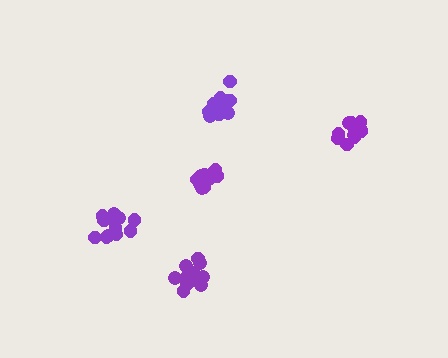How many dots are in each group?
Group 1: 15 dots, Group 2: 12 dots, Group 3: 14 dots, Group 4: 17 dots, Group 5: 15 dots (73 total).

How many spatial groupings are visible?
There are 5 spatial groupings.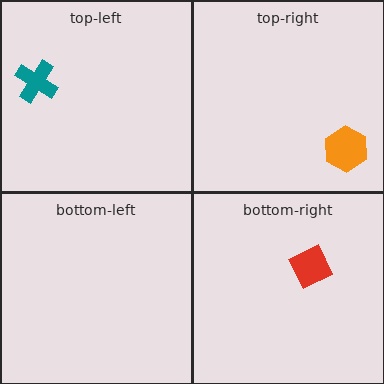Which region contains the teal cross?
The top-left region.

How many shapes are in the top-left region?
1.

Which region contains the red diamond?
The bottom-right region.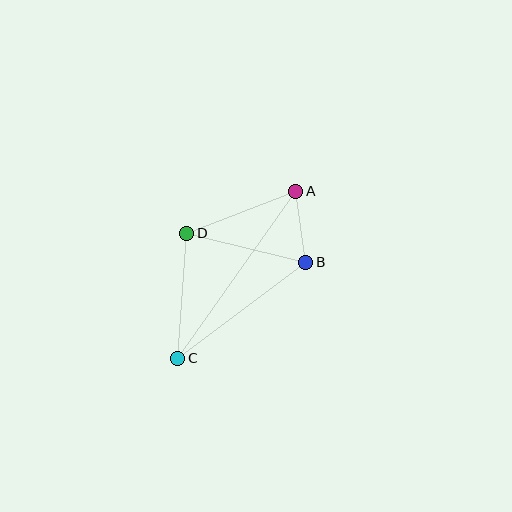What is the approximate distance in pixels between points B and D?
The distance between B and D is approximately 123 pixels.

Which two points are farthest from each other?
Points A and C are farthest from each other.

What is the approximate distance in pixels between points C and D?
The distance between C and D is approximately 125 pixels.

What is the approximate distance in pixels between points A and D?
The distance between A and D is approximately 117 pixels.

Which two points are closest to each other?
Points A and B are closest to each other.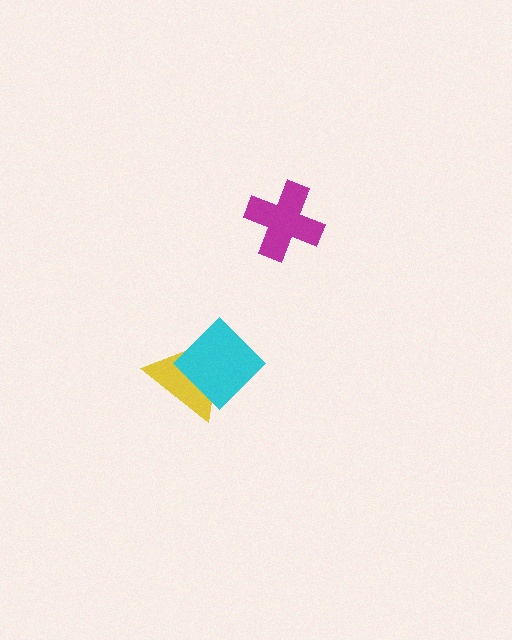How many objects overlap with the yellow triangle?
1 object overlaps with the yellow triangle.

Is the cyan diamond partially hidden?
No, no other shape covers it.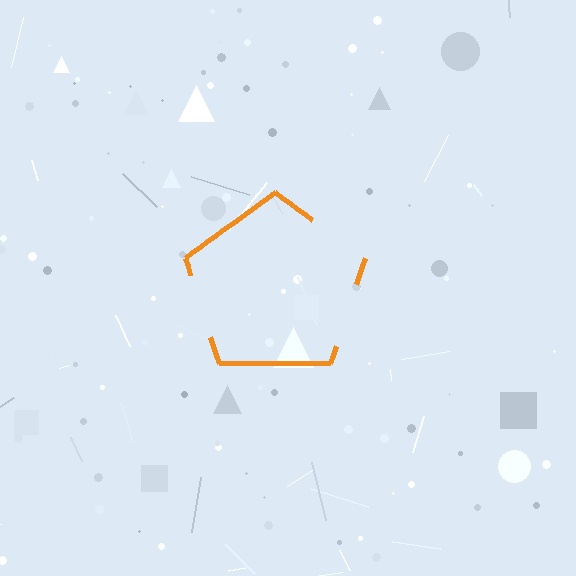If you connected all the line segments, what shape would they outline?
They would outline a pentagon.